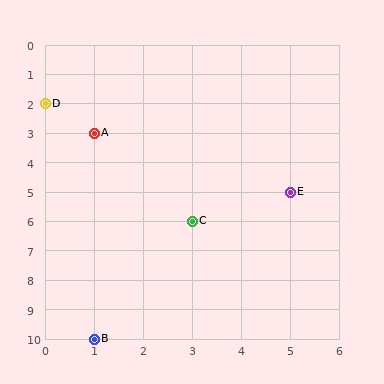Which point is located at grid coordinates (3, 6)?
Point C is at (3, 6).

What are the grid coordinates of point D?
Point D is at grid coordinates (0, 2).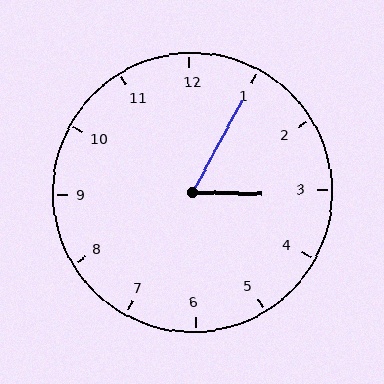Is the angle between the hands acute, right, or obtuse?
It is acute.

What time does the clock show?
3:05.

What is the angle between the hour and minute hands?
Approximately 62 degrees.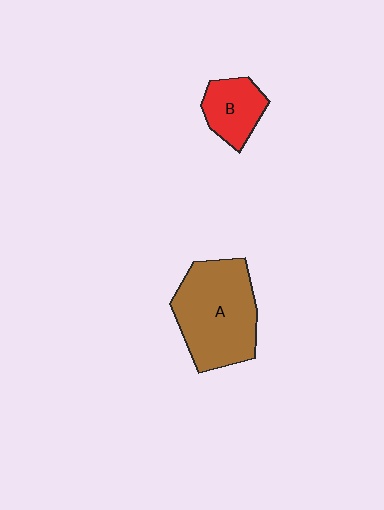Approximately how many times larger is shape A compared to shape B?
Approximately 2.3 times.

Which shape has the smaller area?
Shape B (red).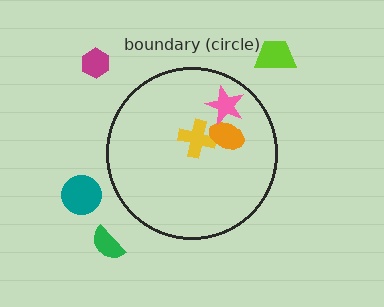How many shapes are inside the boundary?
3 inside, 4 outside.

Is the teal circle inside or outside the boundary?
Outside.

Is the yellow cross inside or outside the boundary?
Inside.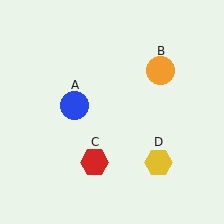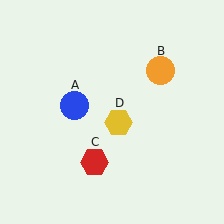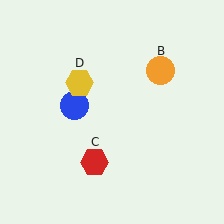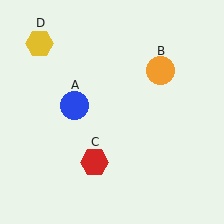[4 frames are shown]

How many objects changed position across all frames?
1 object changed position: yellow hexagon (object D).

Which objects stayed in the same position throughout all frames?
Blue circle (object A) and orange circle (object B) and red hexagon (object C) remained stationary.